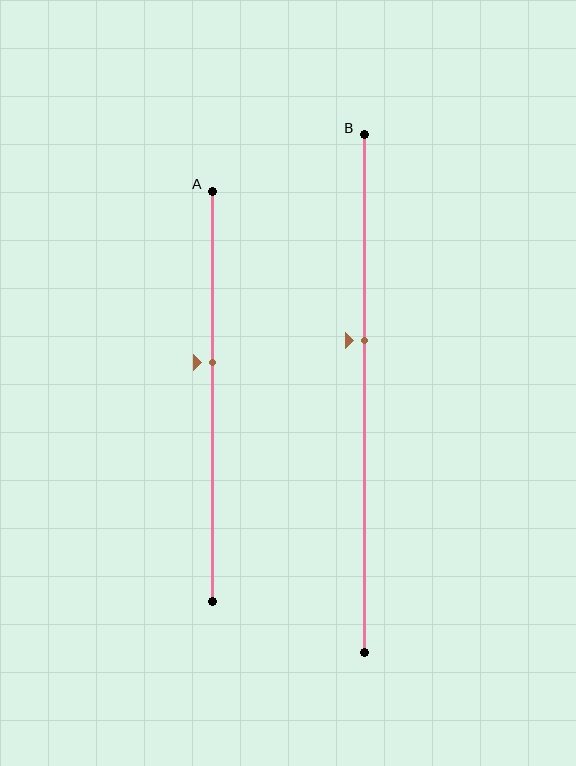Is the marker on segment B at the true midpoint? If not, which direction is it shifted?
No, the marker on segment B is shifted upward by about 10% of the segment length.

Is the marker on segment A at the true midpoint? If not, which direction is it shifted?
No, the marker on segment A is shifted upward by about 8% of the segment length.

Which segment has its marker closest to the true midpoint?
Segment A has its marker closest to the true midpoint.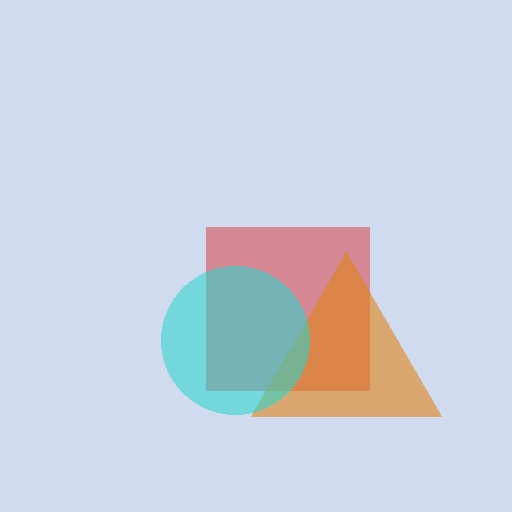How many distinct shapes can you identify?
There are 3 distinct shapes: a red square, an orange triangle, a cyan circle.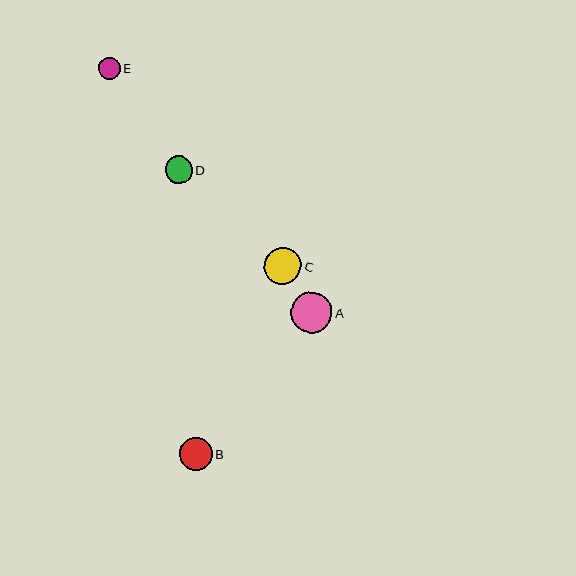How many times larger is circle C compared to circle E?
Circle C is approximately 1.7 times the size of circle E.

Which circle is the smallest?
Circle E is the smallest with a size of approximately 22 pixels.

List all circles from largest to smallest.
From largest to smallest: A, C, B, D, E.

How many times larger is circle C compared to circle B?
Circle C is approximately 1.1 times the size of circle B.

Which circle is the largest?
Circle A is the largest with a size of approximately 42 pixels.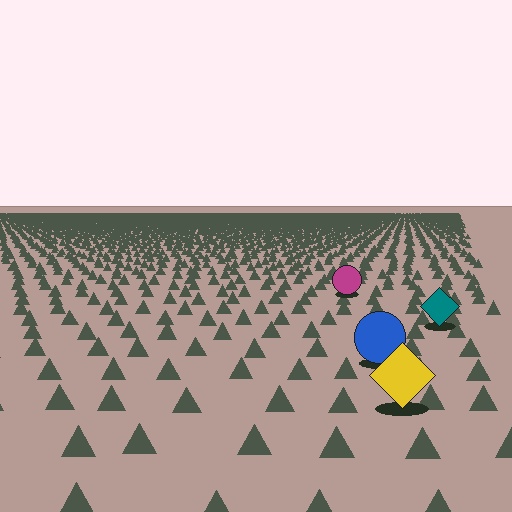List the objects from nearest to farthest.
From nearest to farthest: the yellow diamond, the blue circle, the teal diamond, the magenta circle.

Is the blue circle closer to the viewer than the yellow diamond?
No. The yellow diamond is closer — you can tell from the texture gradient: the ground texture is coarser near it.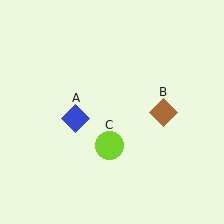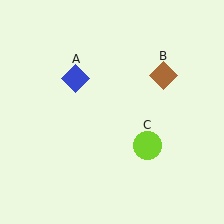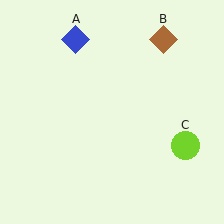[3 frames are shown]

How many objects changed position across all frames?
3 objects changed position: blue diamond (object A), brown diamond (object B), lime circle (object C).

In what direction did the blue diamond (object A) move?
The blue diamond (object A) moved up.